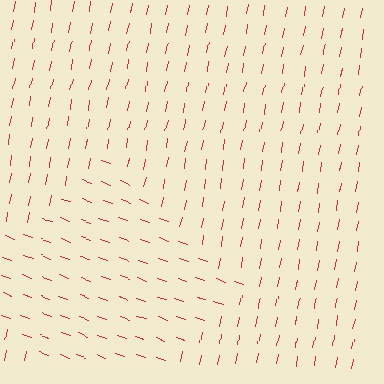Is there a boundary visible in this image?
Yes, there is a texture boundary formed by a change in line orientation.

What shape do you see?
I see a diamond.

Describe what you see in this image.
The image is filled with small red line segments. A diamond region in the image has lines oriented differently from the surrounding lines, creating a visible texture boundary.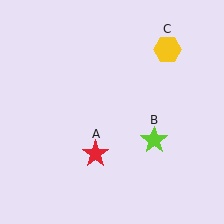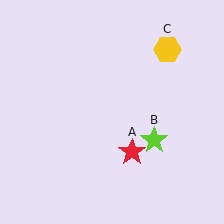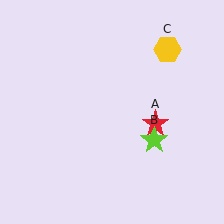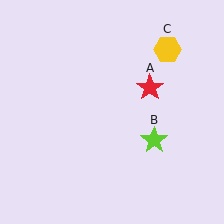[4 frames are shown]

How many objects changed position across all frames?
1 object changed position: red star (object A).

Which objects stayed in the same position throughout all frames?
Lime star (object B) and yellow hexagon (object C) remained stationary.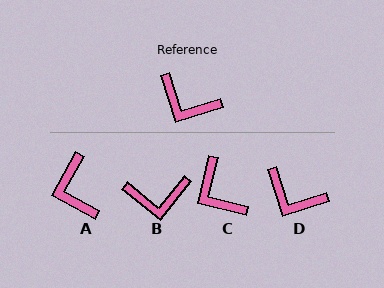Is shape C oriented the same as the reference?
No, it is off by about 31 degrees.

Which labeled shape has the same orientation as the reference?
D.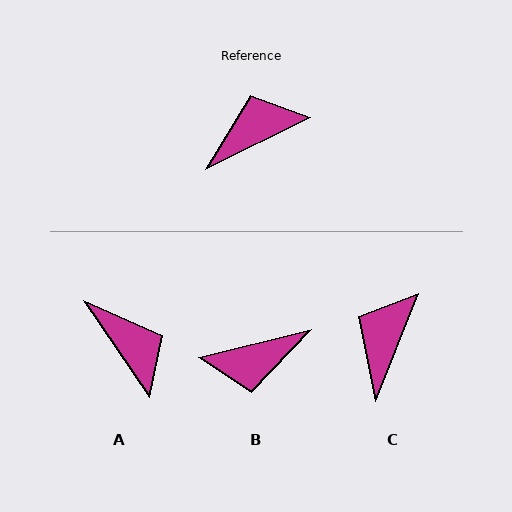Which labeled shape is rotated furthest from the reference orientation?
B, about 167 degrees away.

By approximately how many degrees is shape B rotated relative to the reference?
Approximately 167 degrees counter-clockwise.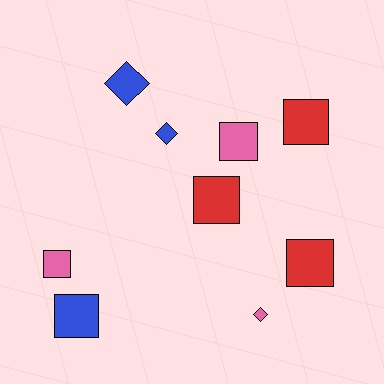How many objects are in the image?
There are 9 objects.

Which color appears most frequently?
Red, with 3 objects.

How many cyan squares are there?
There are no cyan squares.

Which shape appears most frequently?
Square, with 6 objects.